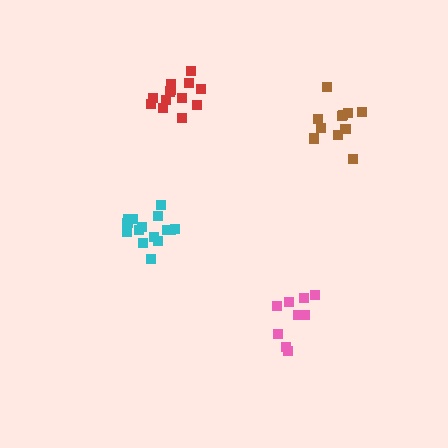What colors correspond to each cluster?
The clusters are colored: pink, red, cyan, brown.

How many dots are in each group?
Group 1: 9 dots, Group 2: 14 dots, Group 3: 15 dots, Group 4: 11 dots (49 total).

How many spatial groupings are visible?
There are 4 spatial groupings.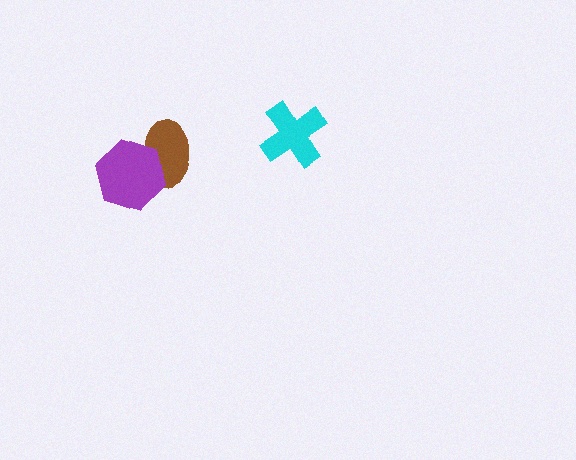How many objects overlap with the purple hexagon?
1 object overlaps with the purple hexagon.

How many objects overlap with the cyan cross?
0 objects overlap with the cyan cross.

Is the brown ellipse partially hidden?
Yes, it is partially covered by another shape.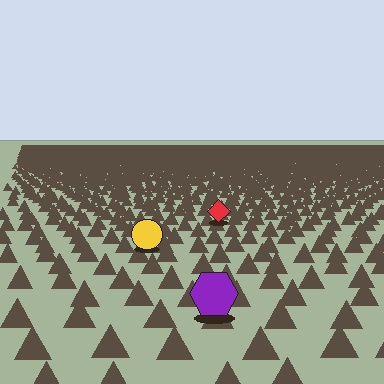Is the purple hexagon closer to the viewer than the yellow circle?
Yes. The purple hexagon is closer — you can tell from the texture gradient: the ground texture is coarser near it.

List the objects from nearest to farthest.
From nearest to farthest: the purple hexagon, the yellow circle, the red diamond.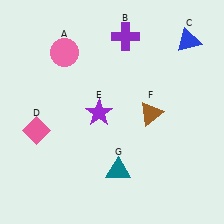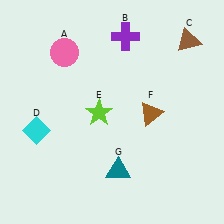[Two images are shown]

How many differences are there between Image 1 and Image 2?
There are 3 differences between the two images.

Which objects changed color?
C changed from blue to brown. D changed from pink to cyan. E changed from purple to lime.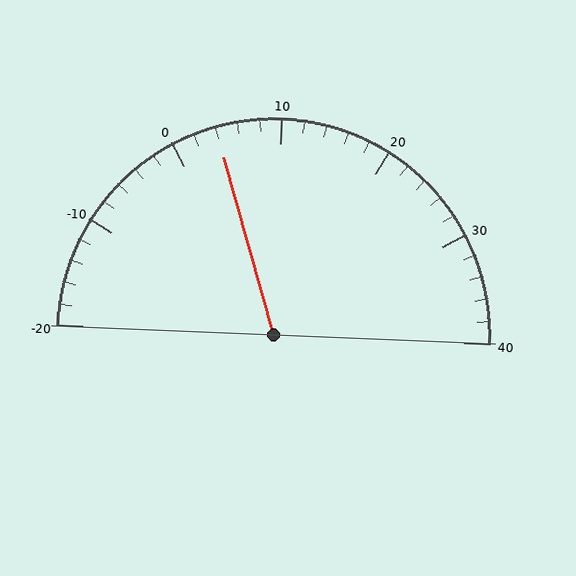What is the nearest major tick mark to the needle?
The nearest major tick mark is 0.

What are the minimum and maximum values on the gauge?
The gauge ranges from -20 to 40.